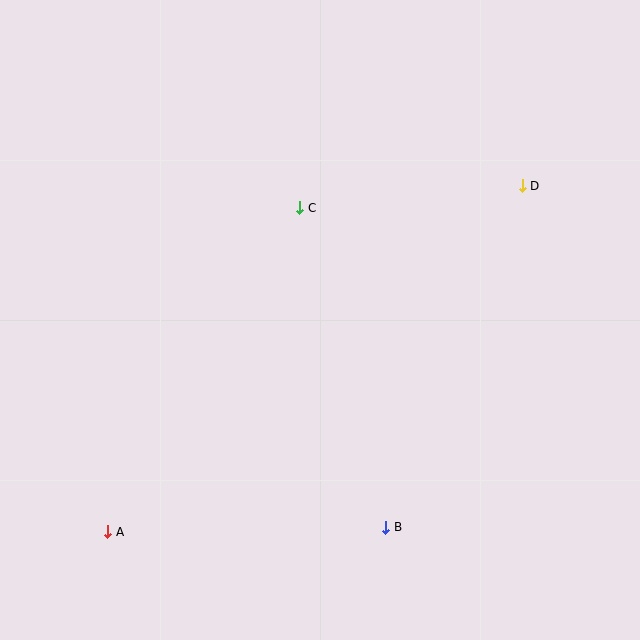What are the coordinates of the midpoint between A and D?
The midpoint between A and D is at (315, 359).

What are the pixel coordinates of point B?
Point B is at (385, 527).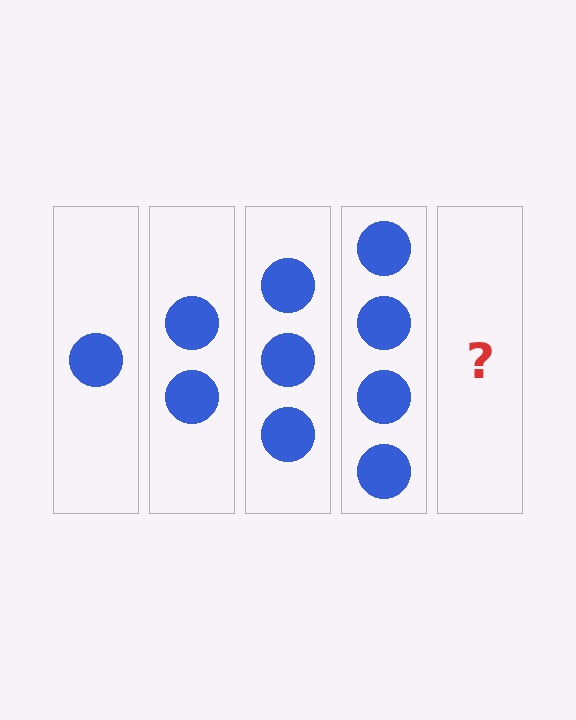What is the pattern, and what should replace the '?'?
The pattern is that each step adds one more circle. The '?' should be 5 circles.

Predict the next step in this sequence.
The next step is 5 circles.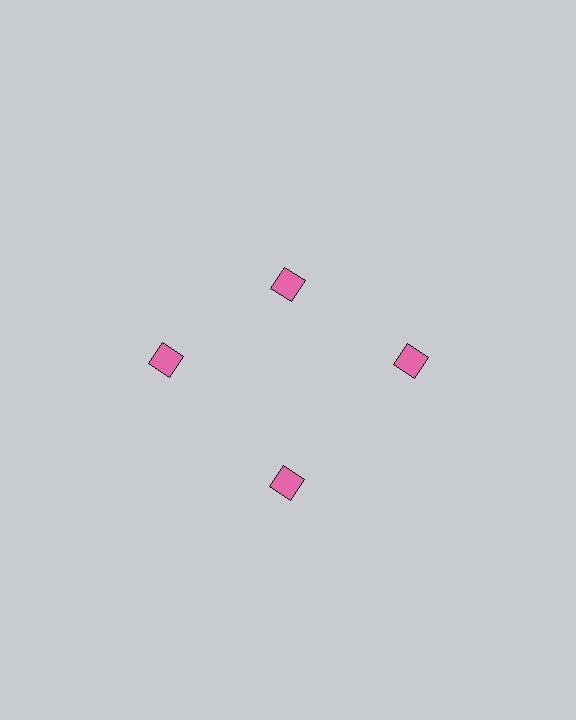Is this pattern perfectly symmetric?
No. The 4 pink diamonds are arranged in a ring, but one element near the 12 o'clock position is pulled inward toward the center, breaking the 4-fold rotational symmetry.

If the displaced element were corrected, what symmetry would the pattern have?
It would have 4-fold rotational symmetry — the pattern would map onto itself every 90 degrees.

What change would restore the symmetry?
The symmetry would be restored by moving it outward, back onto the ring so that all 4 diamonds sit at equal angles and equal distance from the center.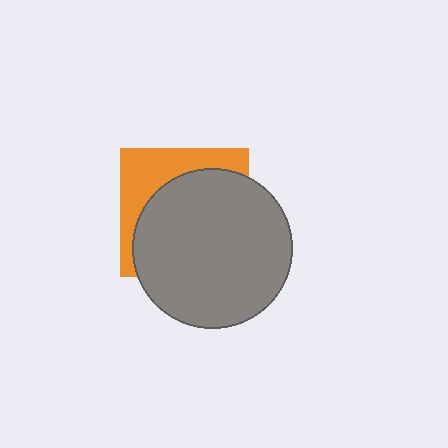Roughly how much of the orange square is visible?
A small part of it is visible (roughly 33%).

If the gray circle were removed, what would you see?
You would see the complete orange square.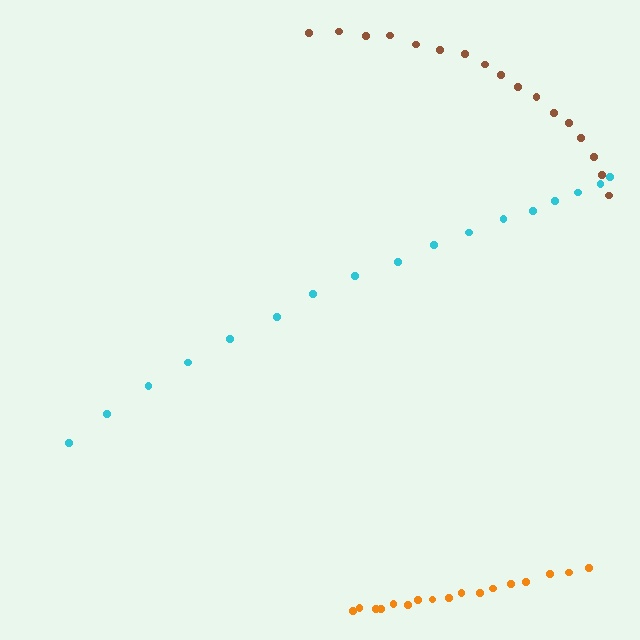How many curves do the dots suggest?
There are 3 distinct paths.